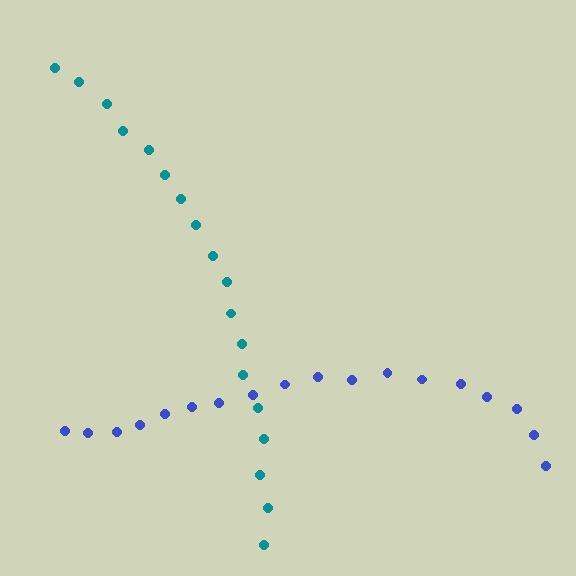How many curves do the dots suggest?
There are 2 distinct paths.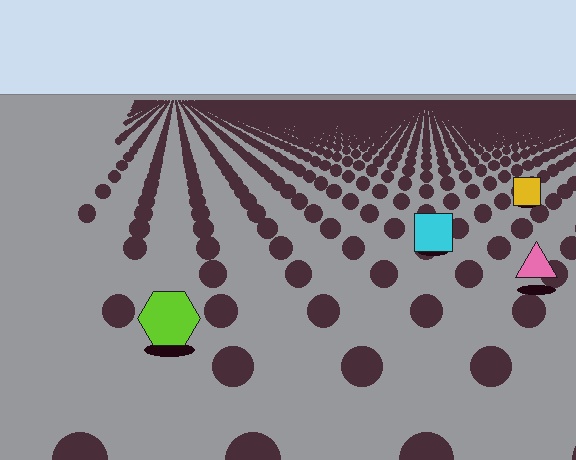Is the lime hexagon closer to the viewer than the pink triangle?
Yes. The lime hexagon is closer — you can tell from the texture gradient: the ground texture is coarser near it.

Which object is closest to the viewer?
The lime hexagon is closest. The texture marks near it are larger and more spread out.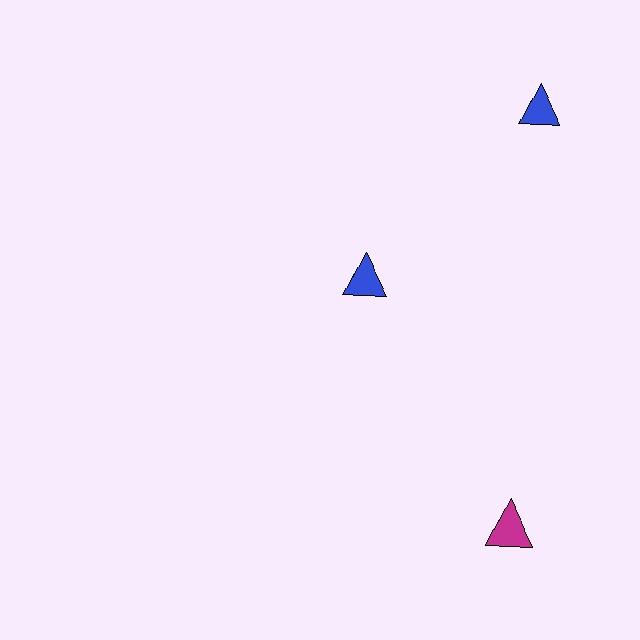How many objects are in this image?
There are 3 objects.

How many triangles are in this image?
There are 3 triangles.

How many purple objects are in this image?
There are no purple objects.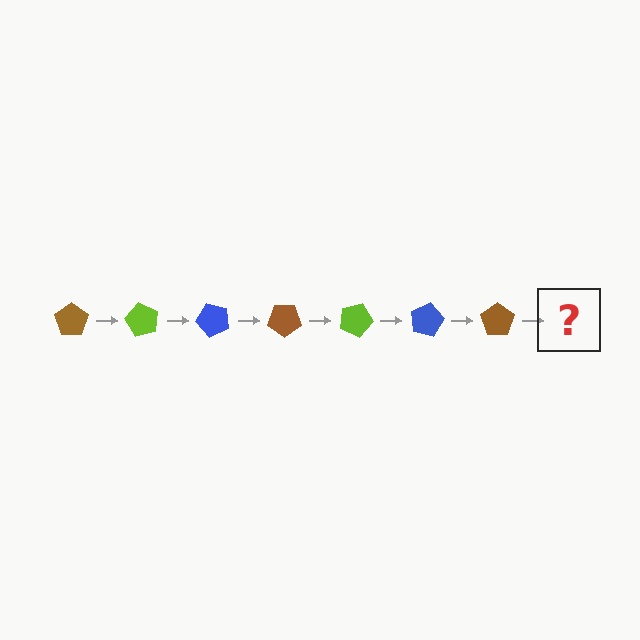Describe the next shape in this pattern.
It should be a lime pentagon, rotated 420 degrees from the start.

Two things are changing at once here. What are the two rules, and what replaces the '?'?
The two rules are that it rotates 60 degrees each step and the color cycles through brown, lime, and blue. The '?' should be a lime pentagon, rotated 420 degrees from the start.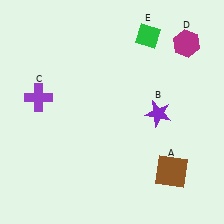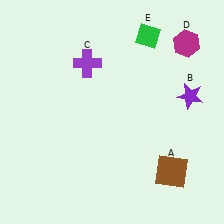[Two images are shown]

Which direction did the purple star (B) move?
The purple star (B) moved right.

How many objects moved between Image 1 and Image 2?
2 objects moved between the two images.